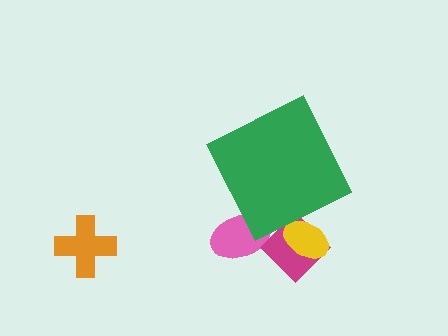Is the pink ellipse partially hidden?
Yes, the pink ellipse is partially hidden behind the green diamond.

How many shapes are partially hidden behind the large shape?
3 shapes are partially hidden.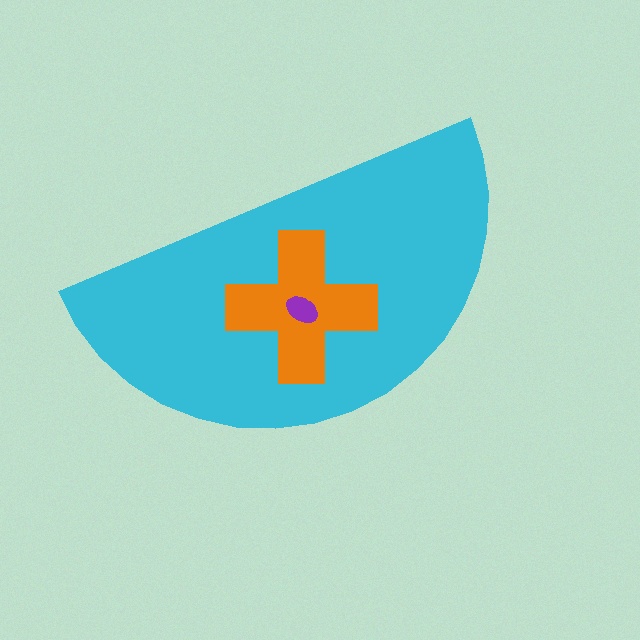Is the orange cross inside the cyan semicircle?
Yes.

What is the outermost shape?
The cyan semicircle.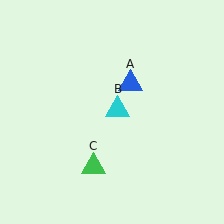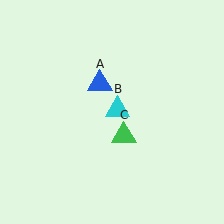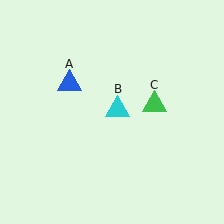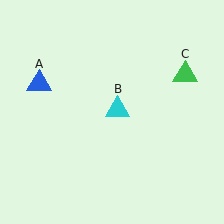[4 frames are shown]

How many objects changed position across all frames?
2 objects changed position: blue triangle (object A), green triangle (object C).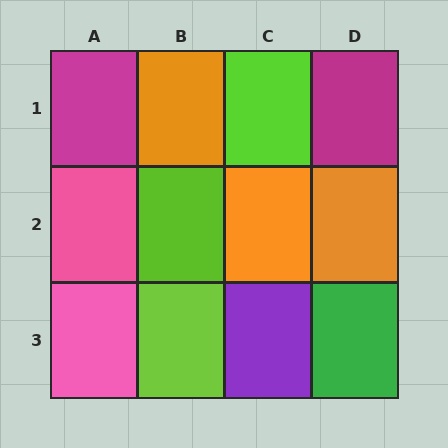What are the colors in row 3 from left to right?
Pink, lime, purple, green.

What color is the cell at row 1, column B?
Orange.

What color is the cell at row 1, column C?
Lime.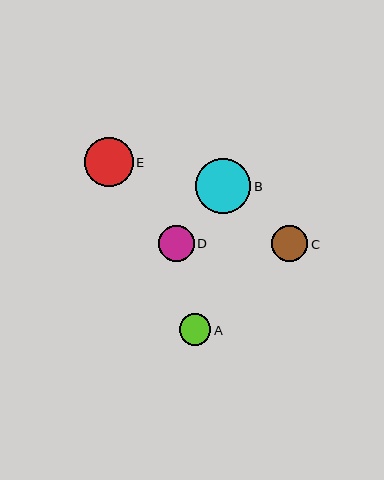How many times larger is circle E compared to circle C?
Circle E is approximately 1.4 times the size of circle C.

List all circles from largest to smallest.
From largest to smallest: B, E, D, C, A.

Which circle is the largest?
Circle B is the largest with a size of approximately 55 pixels.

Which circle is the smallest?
Circle A is the smallest with a size of approximately 31 pixels.